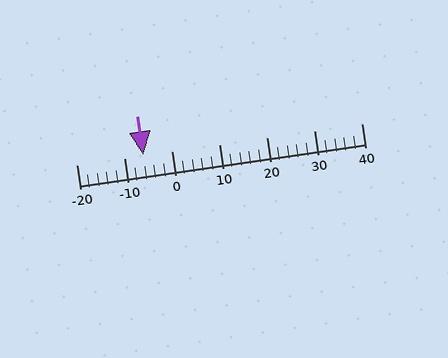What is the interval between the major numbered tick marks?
The major tick marks are spaced 10 units apart.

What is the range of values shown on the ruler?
The ruler shows values from -20 to 40.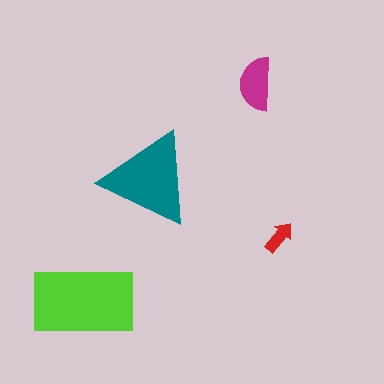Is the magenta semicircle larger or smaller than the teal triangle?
Smaller.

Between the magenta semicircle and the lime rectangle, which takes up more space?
The lime rectangle.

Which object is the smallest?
The red arrow.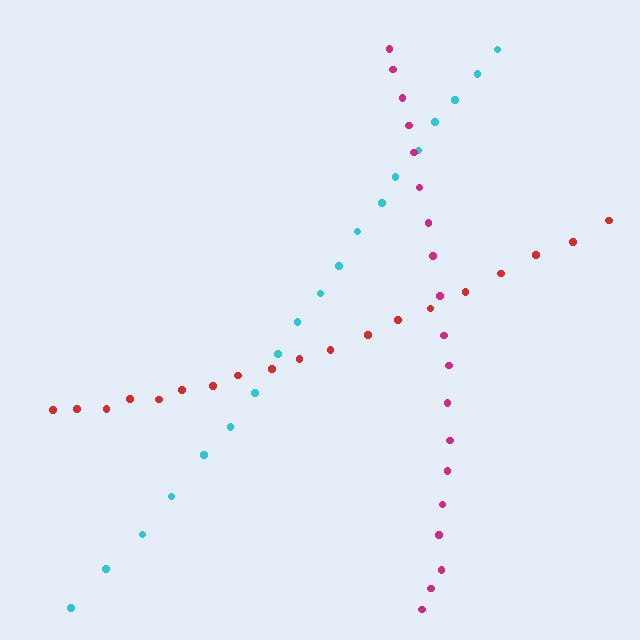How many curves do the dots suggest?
There are 3 distinct paths.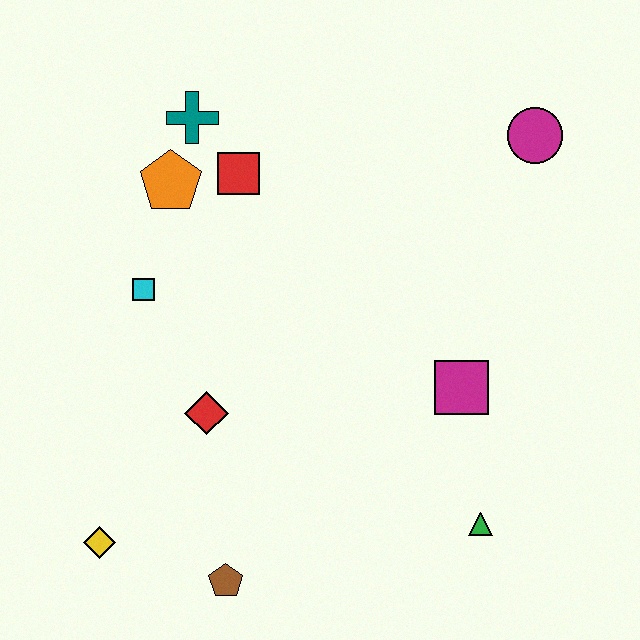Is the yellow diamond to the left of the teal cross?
Yes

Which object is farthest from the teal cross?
The green triangle is farthest from the teal cross.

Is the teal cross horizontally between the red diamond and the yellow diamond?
Yes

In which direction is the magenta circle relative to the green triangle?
The magenta circle is above the green triangle.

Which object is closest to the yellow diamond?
The brown pentagon is closest to the yellow diamond.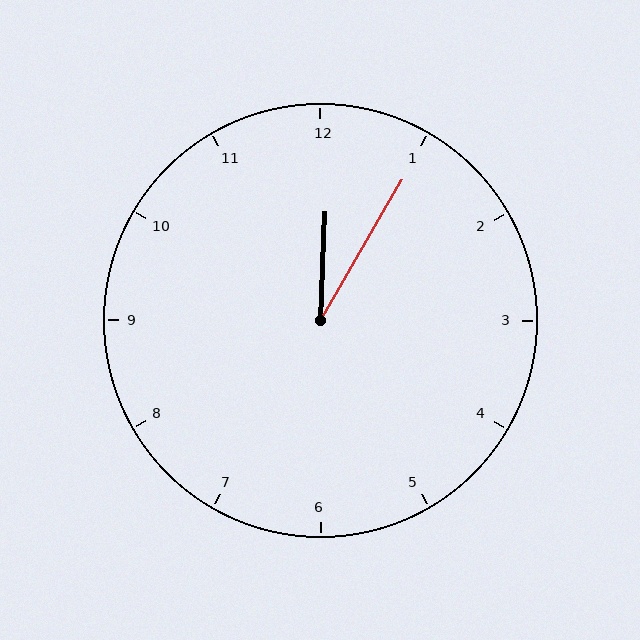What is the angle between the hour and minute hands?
Approximately 28 degrees.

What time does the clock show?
12:05.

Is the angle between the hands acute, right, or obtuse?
It is acute.